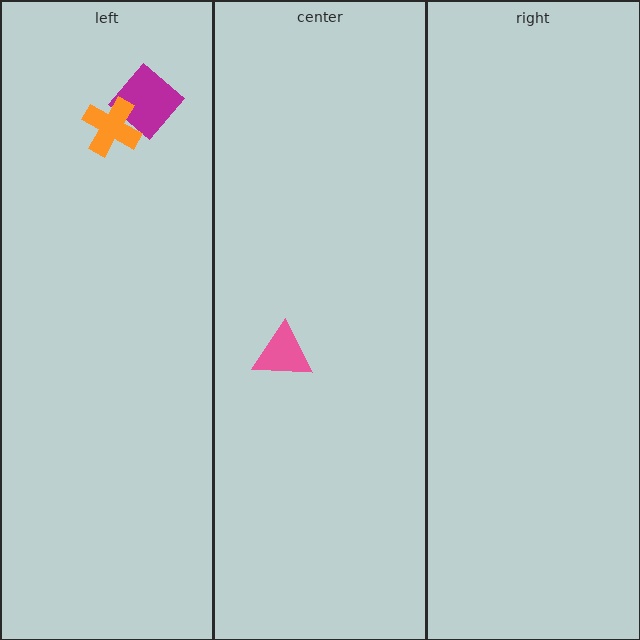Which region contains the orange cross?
The left region.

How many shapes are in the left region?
2.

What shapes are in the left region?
The magenta diamond, the orange cross.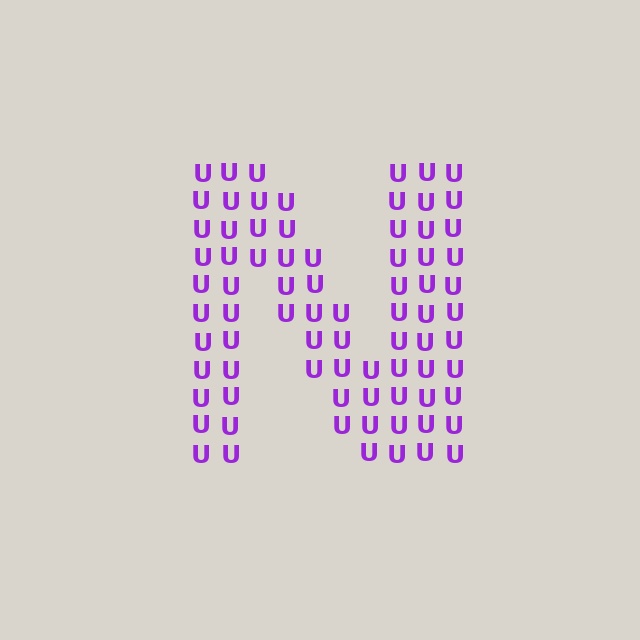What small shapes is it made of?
It is made of small letter U's.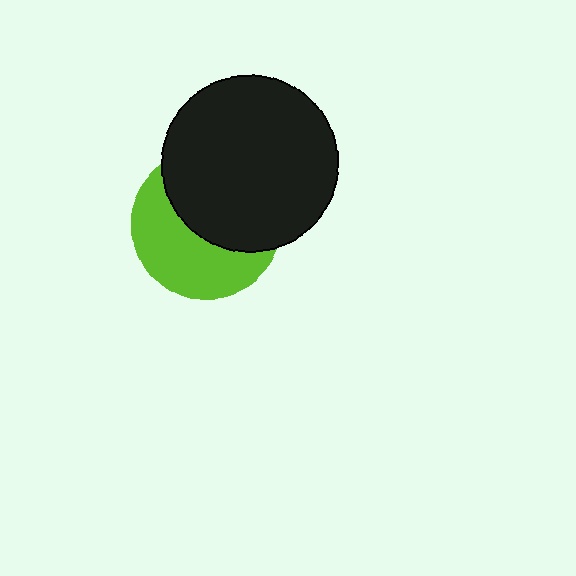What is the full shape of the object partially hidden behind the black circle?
The partially hidden object is a lime circle.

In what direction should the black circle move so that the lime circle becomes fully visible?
The black circle should move toward the upper-right. That is the shortest direction to clear the overlap and leave the lime circle fully visible.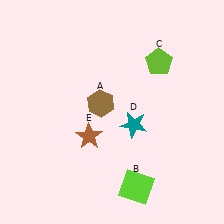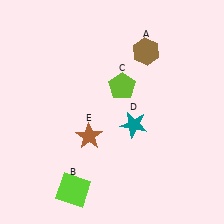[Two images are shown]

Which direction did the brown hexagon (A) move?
The brown hexagon (A) moved up.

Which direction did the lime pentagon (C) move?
The lime pentagon (C) moved left.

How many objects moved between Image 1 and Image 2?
3 objects moved between the two images.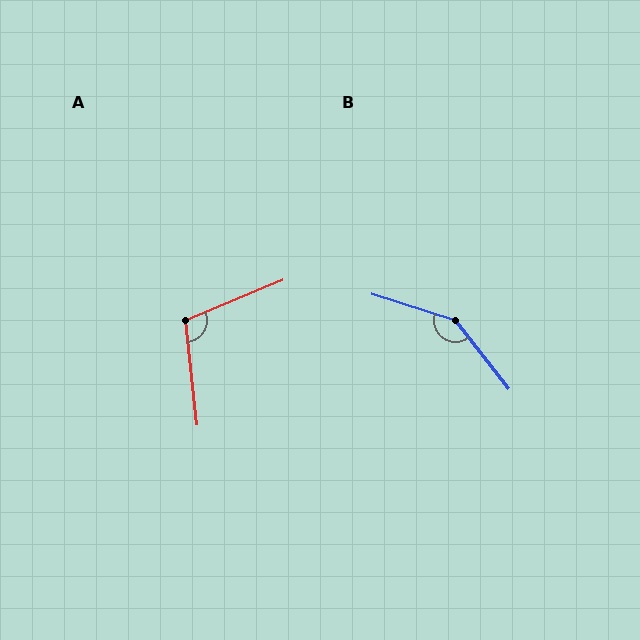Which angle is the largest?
B, at approximately 145 degrees.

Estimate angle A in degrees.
Approximately 106 degrees.